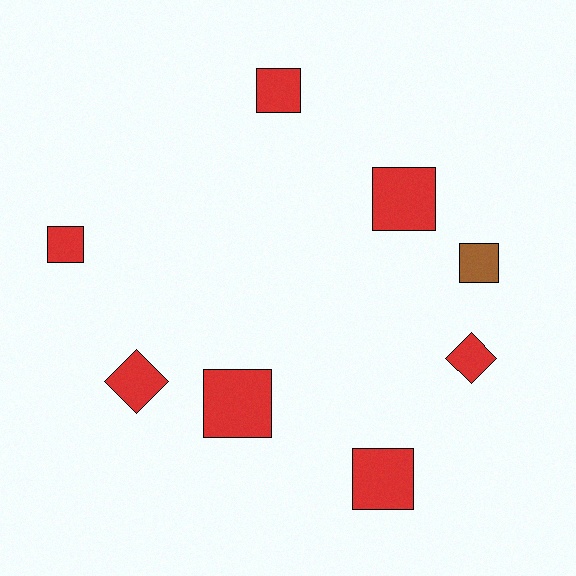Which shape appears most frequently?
Square, with 6 objects.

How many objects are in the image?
There are 8 objects.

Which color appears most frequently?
Red, with 7 objects.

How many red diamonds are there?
There are 2 red diamonds.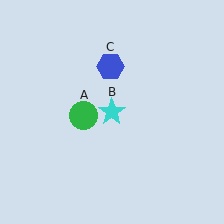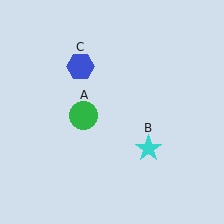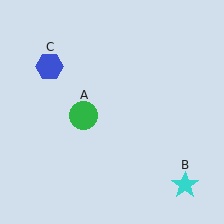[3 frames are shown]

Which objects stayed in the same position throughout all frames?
Green circle (object A) remained stationary.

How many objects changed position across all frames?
2 objects changed position: cyan star (object B), blue hexagon (object C).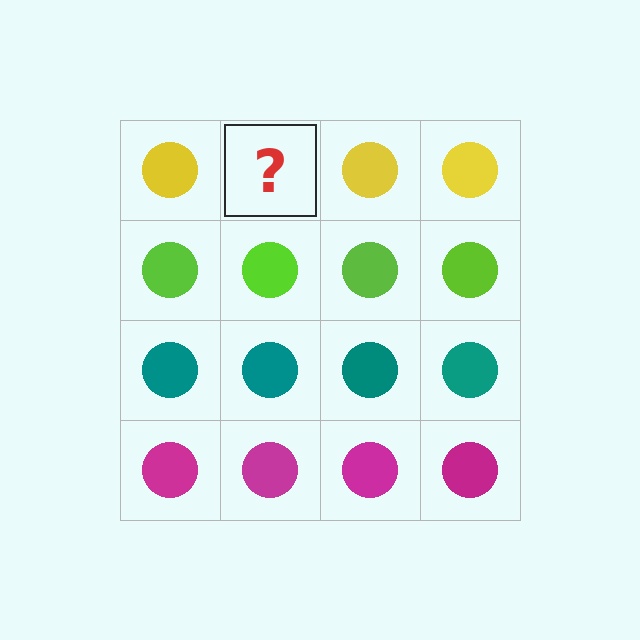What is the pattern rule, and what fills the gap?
The rule is that each row has a consistent color. The gap should be filled with a yellow circle.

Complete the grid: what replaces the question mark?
The question mark should be replaced with a yellow circle.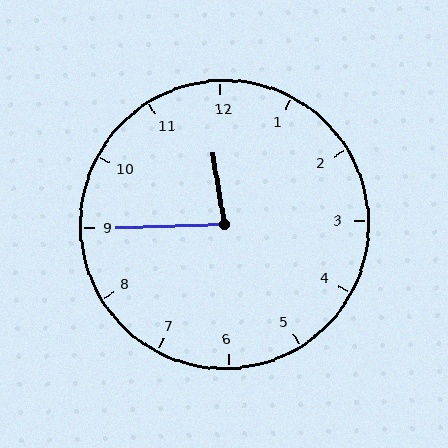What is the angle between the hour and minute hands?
Approximately 82 degrees.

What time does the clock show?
11:45.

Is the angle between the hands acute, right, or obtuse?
It is acute.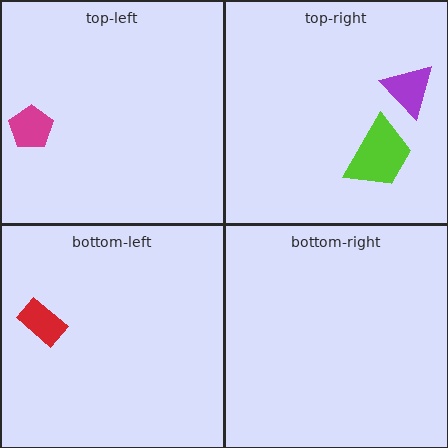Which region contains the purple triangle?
The top-right region.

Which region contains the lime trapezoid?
The top-right region.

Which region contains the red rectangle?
The bottom-left region.